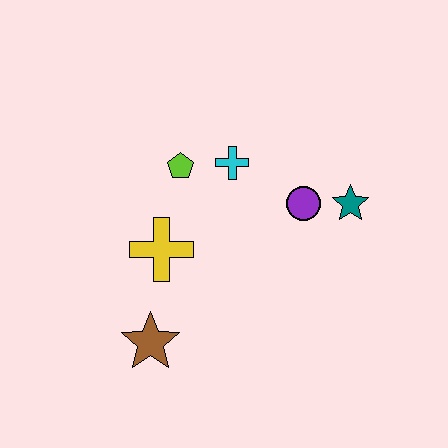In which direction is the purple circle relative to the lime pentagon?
The purple circle is to the right of the lime pentagon.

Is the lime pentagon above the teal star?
Yes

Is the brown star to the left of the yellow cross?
Yes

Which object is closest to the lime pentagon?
The cyan cross is closest to the lime pentagon.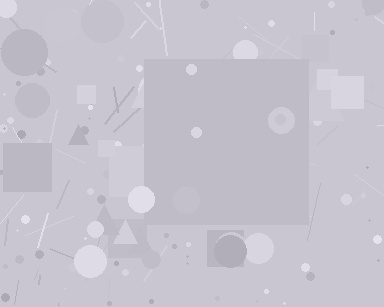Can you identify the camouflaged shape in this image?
The camouflaged shape is a square.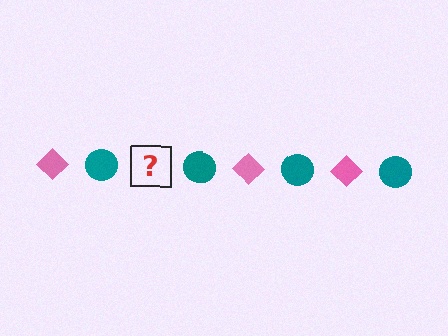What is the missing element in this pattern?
The missing element is a pink diamond.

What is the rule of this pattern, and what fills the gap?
The rule is that the pattern alternates between pink diamond and teal circle. The gap should be filled with a pink diamond.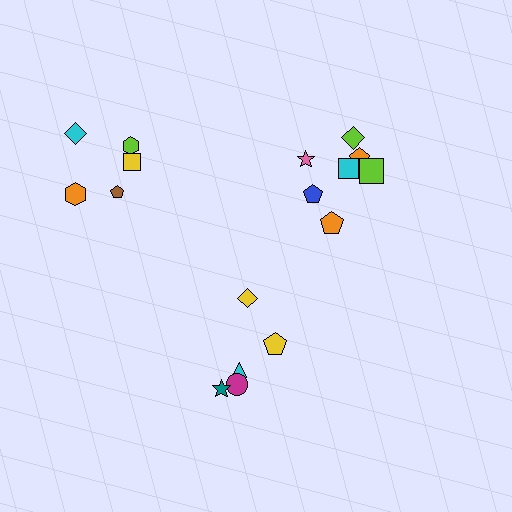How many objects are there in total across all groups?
There are 17 objects.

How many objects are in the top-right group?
There are 7 objects.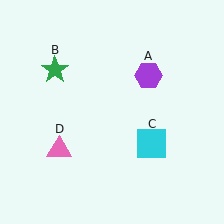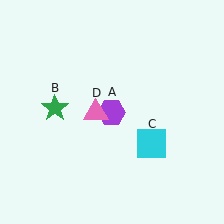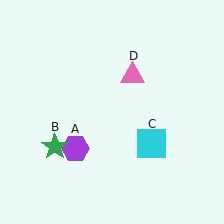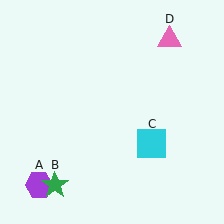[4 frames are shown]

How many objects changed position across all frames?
3 objects changed position: purple hexagon (object A), green star (object B), pink triangle (object D).